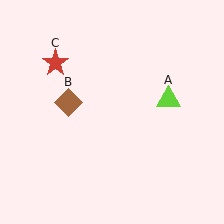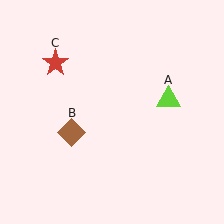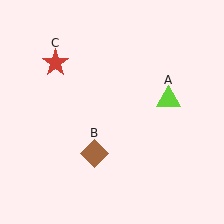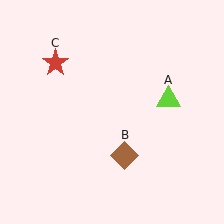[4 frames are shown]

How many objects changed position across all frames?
1 object changed position: brown diamond (object B).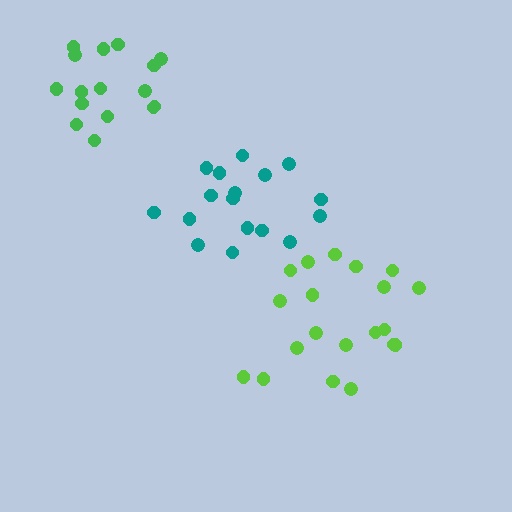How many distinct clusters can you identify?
There are 3 distinct clusters.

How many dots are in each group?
Group 1: 16 dots, Group 2: 20 dots, Group 3: 17 dots (53 total).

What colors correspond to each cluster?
The clusters are colored: green, lime, teal.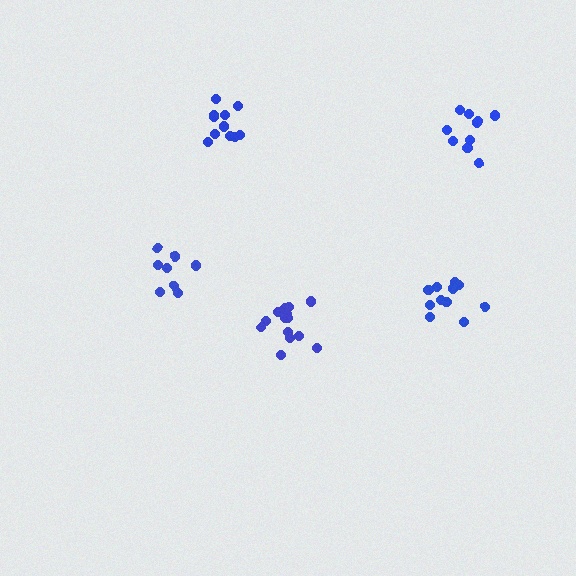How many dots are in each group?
Group 1: 11 dots, Group 2: 11 dots, Group 3: 14 dots, Group 4: 8 dots, Group 5: 10 dots (54 total).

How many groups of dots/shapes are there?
There are 5 groups.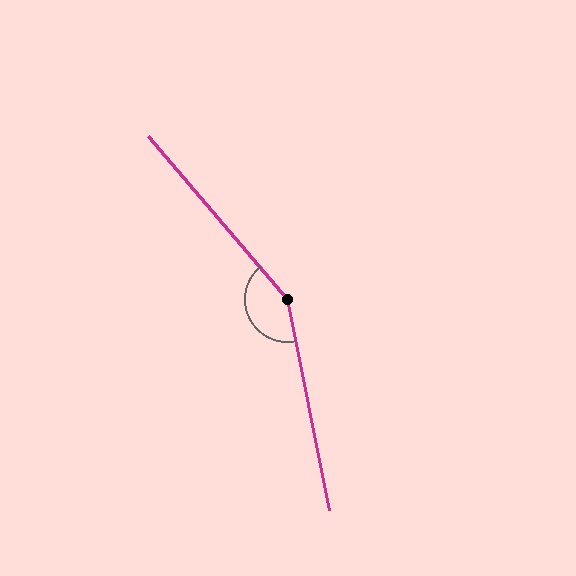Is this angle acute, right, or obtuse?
It is obtuse.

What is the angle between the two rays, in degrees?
Approximately 151 degrees.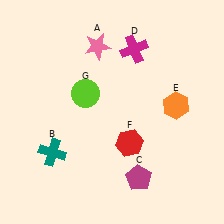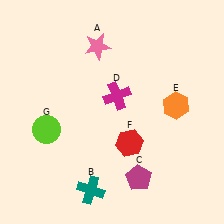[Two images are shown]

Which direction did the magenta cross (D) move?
The magenta cross (D) moved down.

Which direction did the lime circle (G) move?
The lime circle (G) moved left.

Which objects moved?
The objects that moved are: the teal cross (B), the magenta cross (D), the lime circle (G).